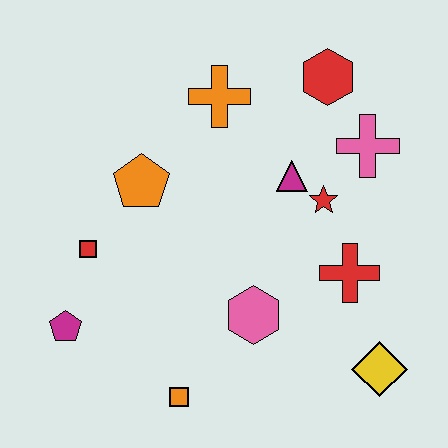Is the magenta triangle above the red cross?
Yes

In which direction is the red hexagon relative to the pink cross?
The red hexagon is above the pink cross.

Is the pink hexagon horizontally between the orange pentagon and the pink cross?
Yes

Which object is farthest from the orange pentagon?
The yellow diamond is farthest from the orange pentagon.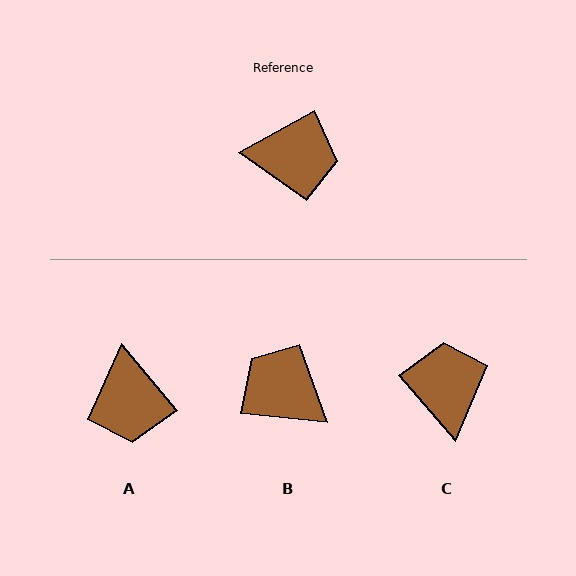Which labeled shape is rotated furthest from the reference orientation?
B, about 145 degrees away.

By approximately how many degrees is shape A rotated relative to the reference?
Approximately 79 degrees clockwise.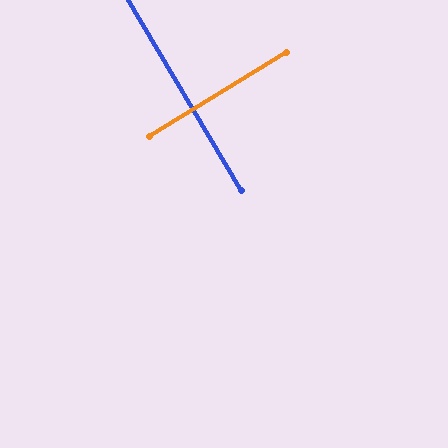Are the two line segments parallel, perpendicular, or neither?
Perpendicular — they meet at approximately 89°.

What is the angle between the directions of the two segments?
Approximately 89 degrees.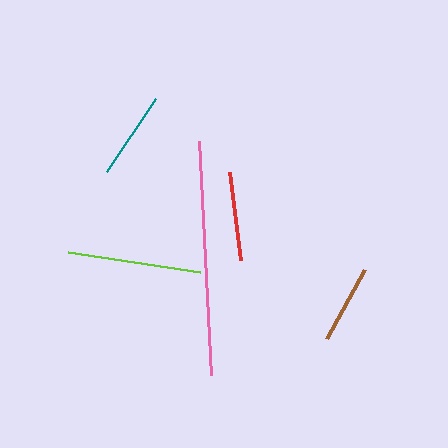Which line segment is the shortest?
The brown line is the shortest at approximately 79 pixels.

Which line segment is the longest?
The pink line is the longest at approximately 234 pixels.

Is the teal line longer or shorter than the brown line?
The teal line is longer than the brown line.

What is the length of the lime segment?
The lime segment is approximately 133 pixels long.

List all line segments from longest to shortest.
From longest to shortest: pink, lime, red, teal, brown.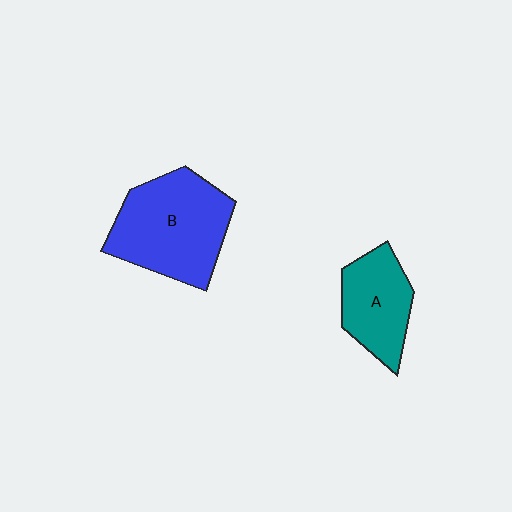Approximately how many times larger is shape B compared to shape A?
Approximately 1.6 times.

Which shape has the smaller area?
Shape A (teal).